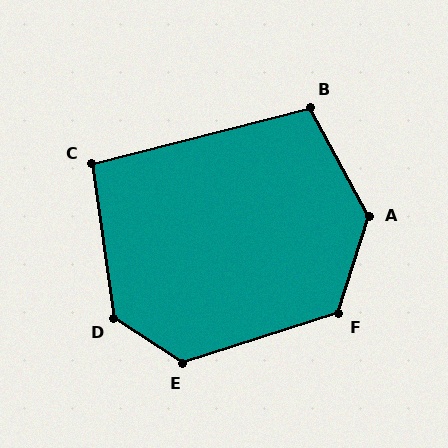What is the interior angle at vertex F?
Approximately 125 degrees (obtuse).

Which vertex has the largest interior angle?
A, at approximately 134 degrees.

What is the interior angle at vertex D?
Approximately 131 degrees (obtuse).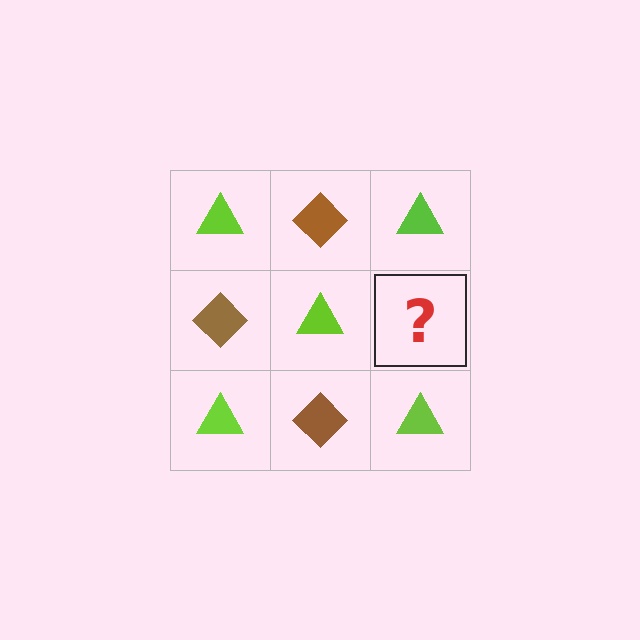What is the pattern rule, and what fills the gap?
The rule is that it alternates lime triangle and brown diamond in a checkerboard pattern. The gap should be filled with a brown diamond.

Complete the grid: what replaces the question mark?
The question mark should be replaced with a brown diamond.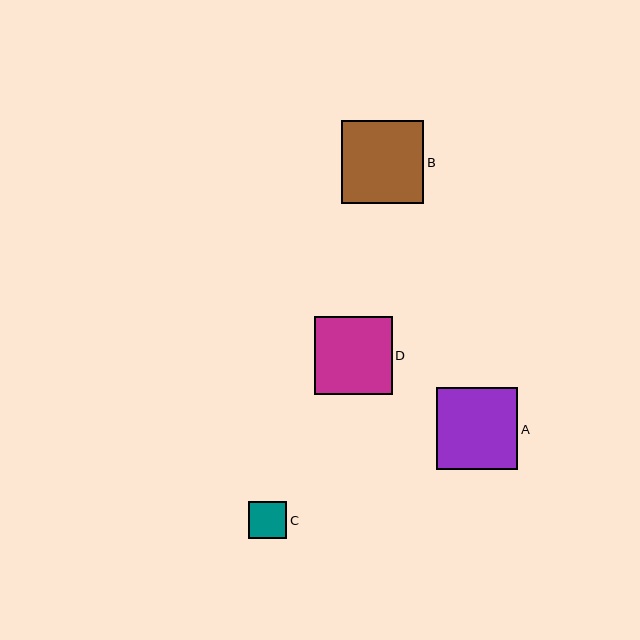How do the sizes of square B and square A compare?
Square B and square A are approximately the same size.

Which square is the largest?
Square B is the largest with a size of approximately 83 pixels.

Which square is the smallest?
Square C is the smallest with a size of approximately 38 pixels.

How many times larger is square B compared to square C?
Square B is approximately 2.2 times the size of square C.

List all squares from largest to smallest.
From largest to smallest: B, A, D, C.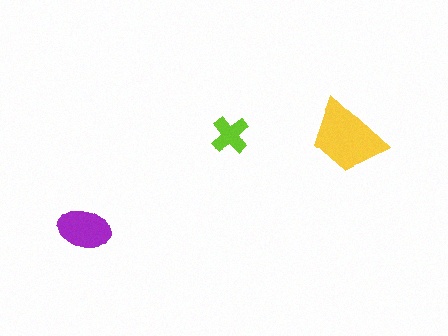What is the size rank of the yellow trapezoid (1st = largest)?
1st.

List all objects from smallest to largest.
The lime cross, the purple ellipse, the yellow trapezoid.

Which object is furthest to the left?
The purple ellipse is leftmost.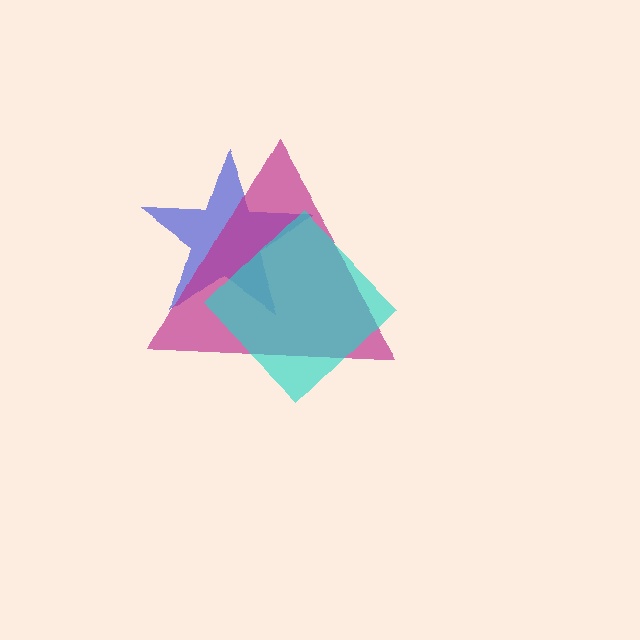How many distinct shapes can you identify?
There are 3 distinct shapes: a blue star, a magenta triangle, a cyan diamond.